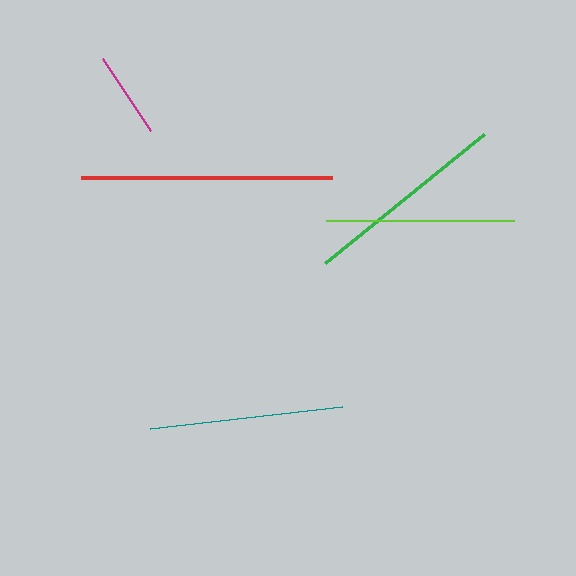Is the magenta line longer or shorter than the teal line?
The teal line is longer than the magenta line.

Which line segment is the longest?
The red line is the longest at approximately 251 pixels.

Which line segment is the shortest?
The magenta line is the shortest at approximately 87 pixels.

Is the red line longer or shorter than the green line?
The red line is longer than the green line.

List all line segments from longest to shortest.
From longest to shortest: red, green, teal, lime, magenta.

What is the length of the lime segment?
The lime segment is approximately 189 pixels long.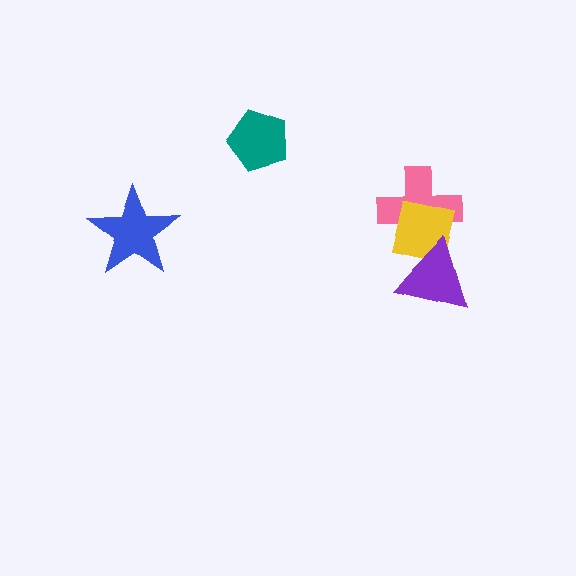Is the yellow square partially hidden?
Yes, it is partially covered by another shape.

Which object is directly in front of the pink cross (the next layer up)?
The yellow square is directly in front of the pink cross.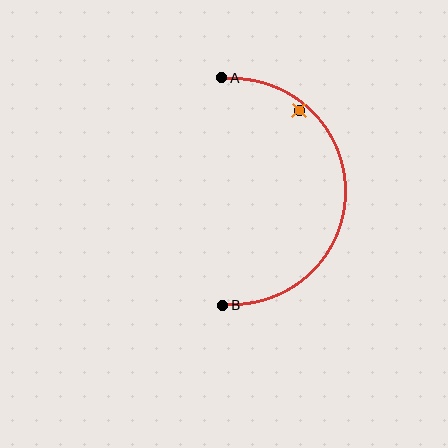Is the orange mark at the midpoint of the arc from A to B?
No — the orange mark does not lie on the arc at all. It sits slightly inside the curve.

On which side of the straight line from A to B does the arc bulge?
The arc bulges to the right of the straight line connecting A and B.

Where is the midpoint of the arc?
The arc midpoint is the point on the curve farthest from the straight line joining A and B. It sits to the right of that line.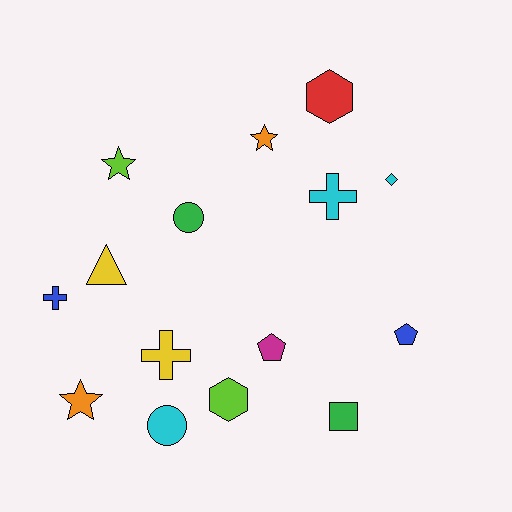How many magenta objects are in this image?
There is 1 magenta object.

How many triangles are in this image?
There is 1 triangle.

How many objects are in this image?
There are 15 objects.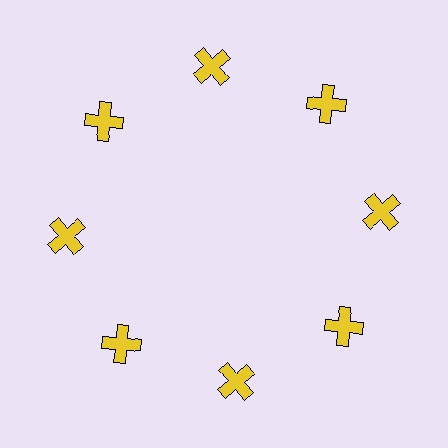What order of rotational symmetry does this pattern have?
This pattern has 8-fold rotational symmetry.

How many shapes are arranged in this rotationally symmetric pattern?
There are 8 shapes, arranged in 8 groups of 1.